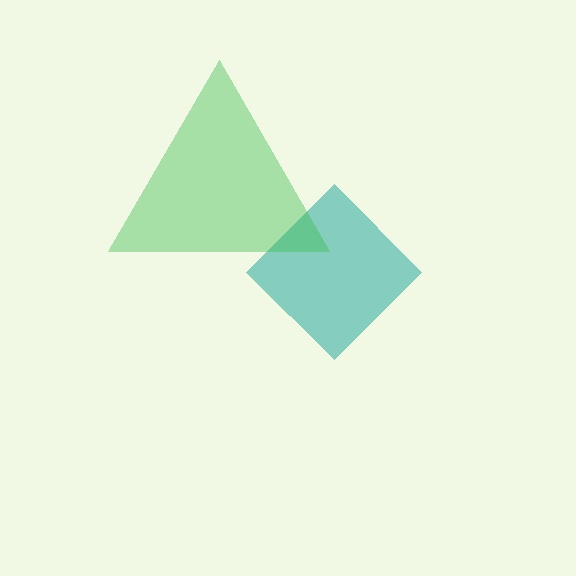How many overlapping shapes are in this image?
There are 2 overlapping shapes in the image.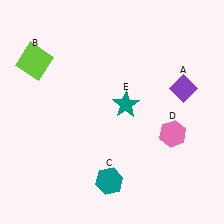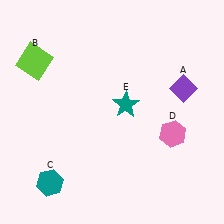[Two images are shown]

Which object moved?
The teal hexagon (C) moved left.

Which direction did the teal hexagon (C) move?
The teal hexagon (C) moved left.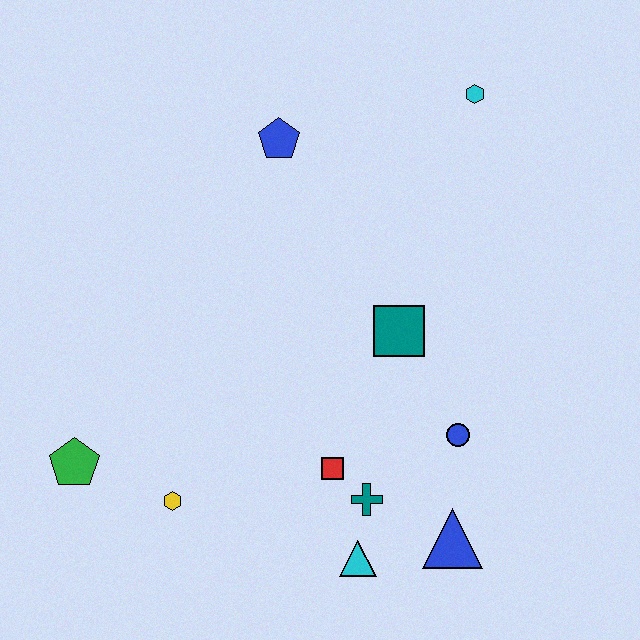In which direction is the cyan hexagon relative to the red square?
The cyan hexagon is above the red square.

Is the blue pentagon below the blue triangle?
No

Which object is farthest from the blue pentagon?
The blue triangle is farthest from the blue pentagon.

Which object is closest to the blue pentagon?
The cyan hexagon is closest to the blue pentagon.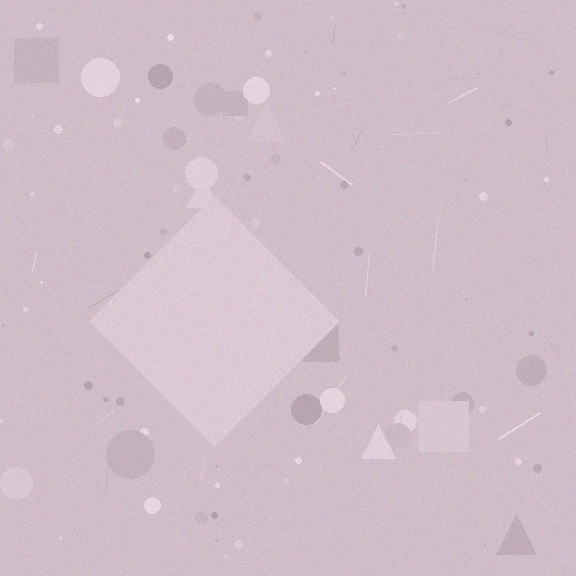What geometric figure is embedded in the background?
A diamond is embedded in the background.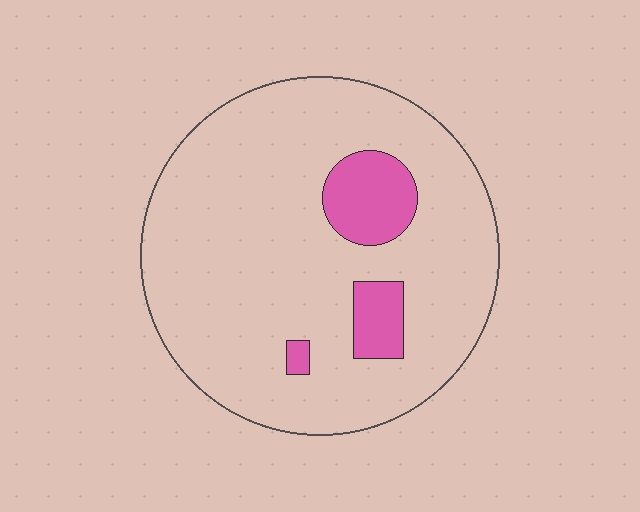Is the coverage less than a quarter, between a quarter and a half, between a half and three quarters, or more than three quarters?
Less than a quarter.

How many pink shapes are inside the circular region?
3.